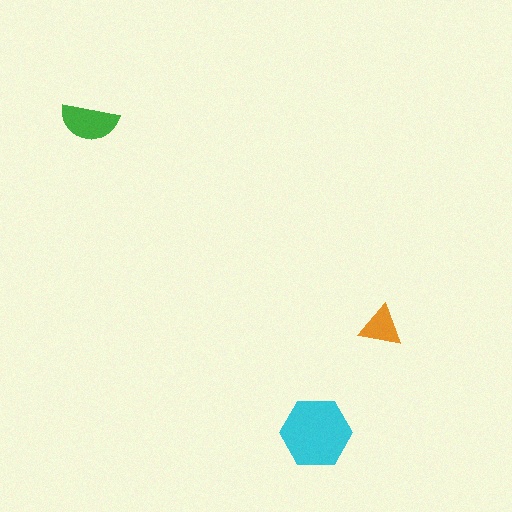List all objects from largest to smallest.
The cyan hexagon, the green semicircle, the orange triangle.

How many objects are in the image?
There are 3 objects in the image.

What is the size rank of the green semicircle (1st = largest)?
2nd.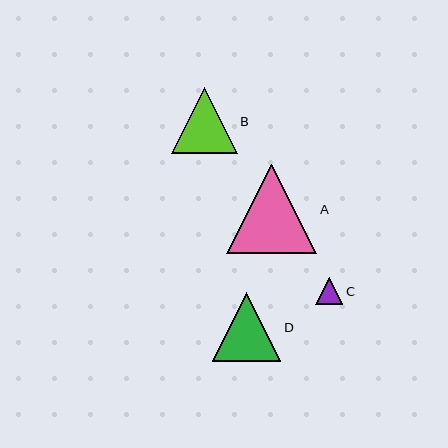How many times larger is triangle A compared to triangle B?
Triangle A is approximately 1.4 times the size of triangle B.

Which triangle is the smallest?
Triangle C is the smallest with a size of approximately 27 pixels.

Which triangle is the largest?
Triangle A is the largest with a size of approximately 90 pixels.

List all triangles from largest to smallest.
From largest to smallest: A, D, B, C.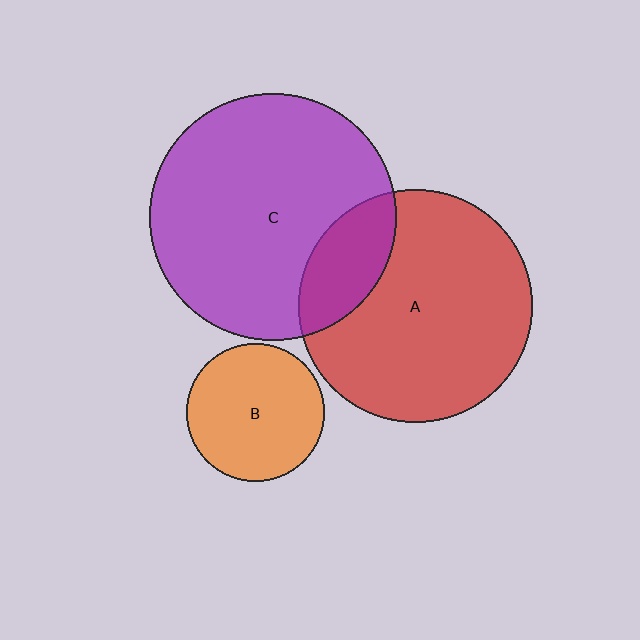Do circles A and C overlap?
Yes.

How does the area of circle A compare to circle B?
Approximately 2.9 times.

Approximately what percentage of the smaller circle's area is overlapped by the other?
Approximately 20%.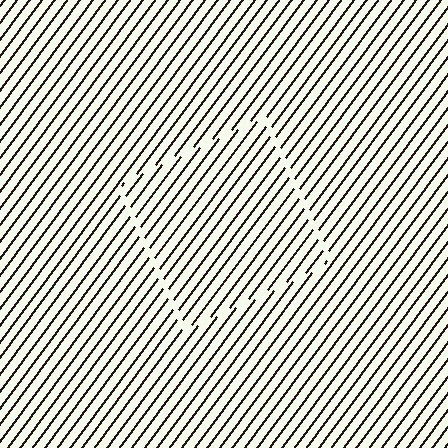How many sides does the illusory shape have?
4 sides — the line-ends trace a square.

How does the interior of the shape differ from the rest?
The interior of the shape contains the same grating, shifted by half a period — the contour is defined by the phase discontinuity where line-ends from the inner and outer gratings abut.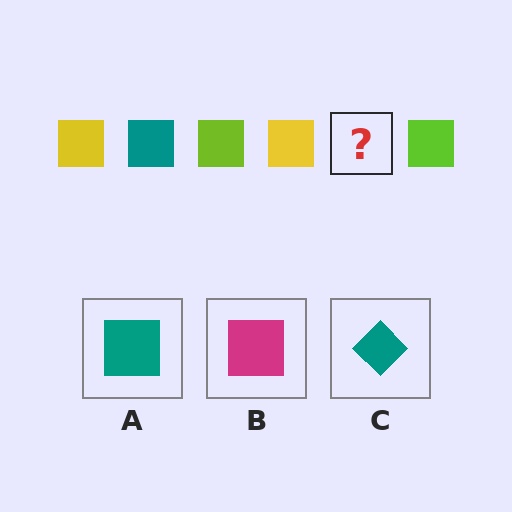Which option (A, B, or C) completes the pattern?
A.